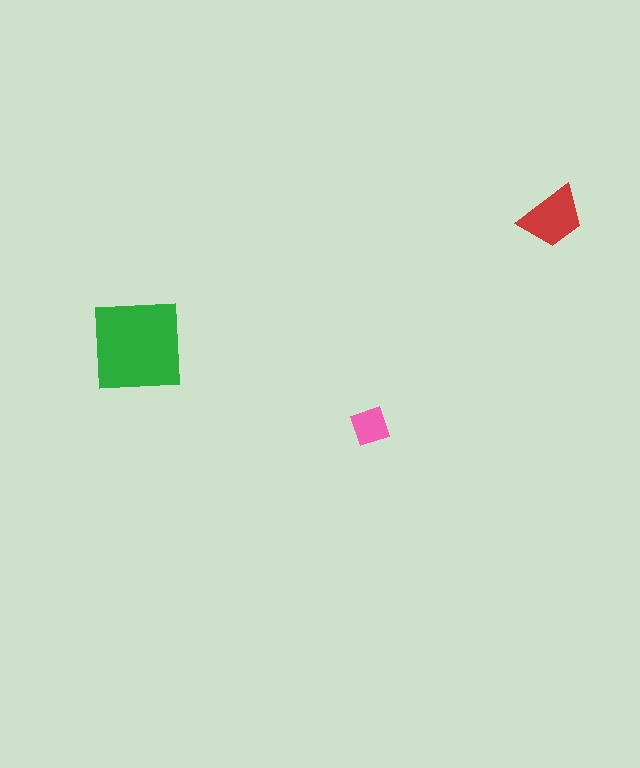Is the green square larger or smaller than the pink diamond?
Larger.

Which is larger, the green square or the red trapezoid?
The green square.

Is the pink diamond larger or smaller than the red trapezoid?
Smaller.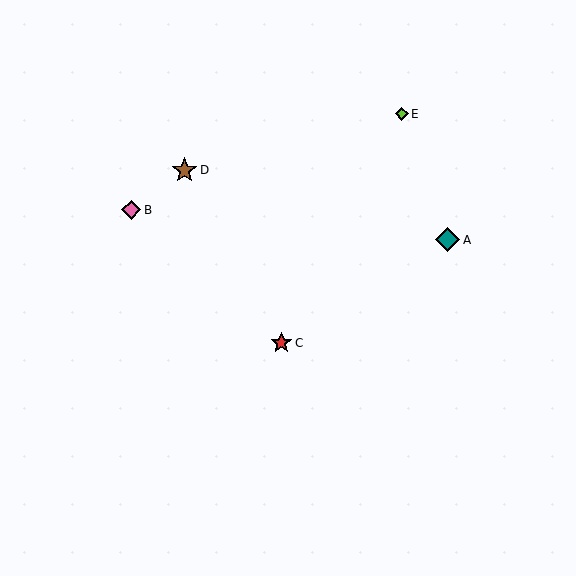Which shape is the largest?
The brown star (labeled D) is the largest.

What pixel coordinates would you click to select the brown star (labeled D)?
Click at (184, 170) to select the brown star D.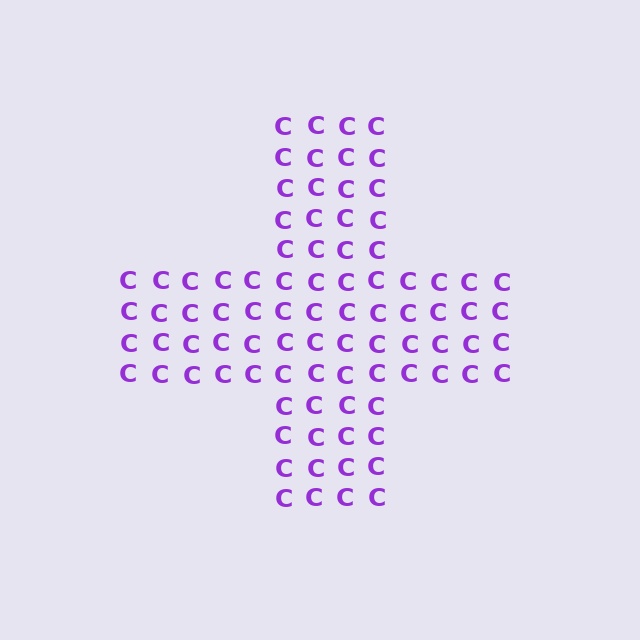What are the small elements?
The small elements are letter C's.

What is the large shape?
The large shape is a cross.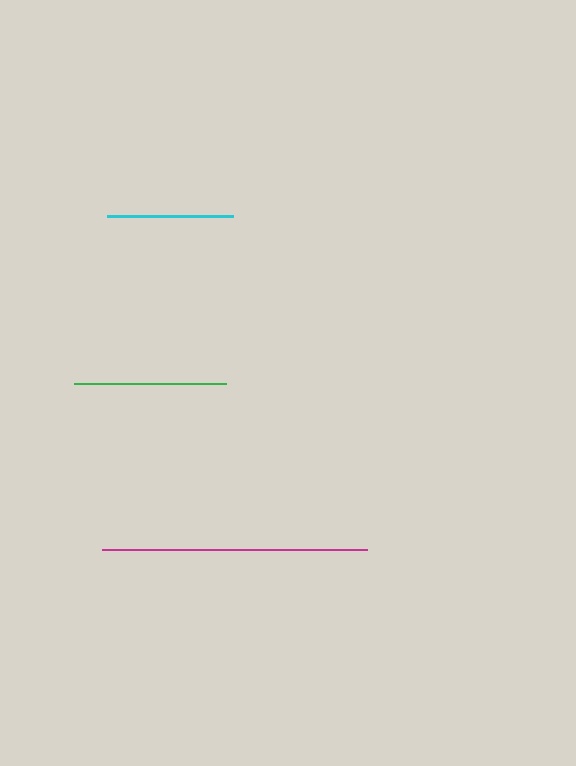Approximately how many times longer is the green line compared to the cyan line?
The green line is approximately 1.2 times the length of the cyan line.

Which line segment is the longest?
The magenta line is the longest at approximately 265 pixels.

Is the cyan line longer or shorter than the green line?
The green line is longer than the cyan line.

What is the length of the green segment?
The green segment is approximately 152 pixels long.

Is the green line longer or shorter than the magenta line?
The magenta line is longer than the green line.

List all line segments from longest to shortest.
From longest to shortest: magenta, green, cyan.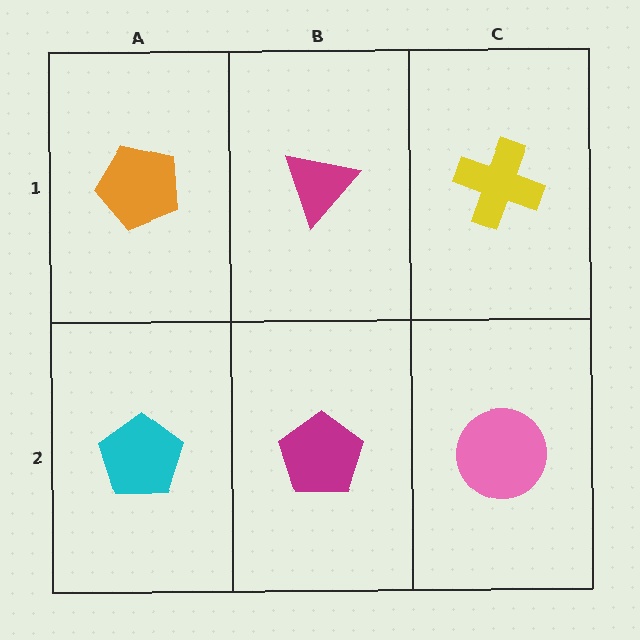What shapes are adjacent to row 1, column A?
A cyan pentagon (row 2, column A), a magenta triangle (row 1, column B).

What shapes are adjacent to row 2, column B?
A magenta triangle (row 1, column B), a cyan pentagon (row 2, column A), a pink circle (row 2, column C).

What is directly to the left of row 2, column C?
A magenta pentagon.